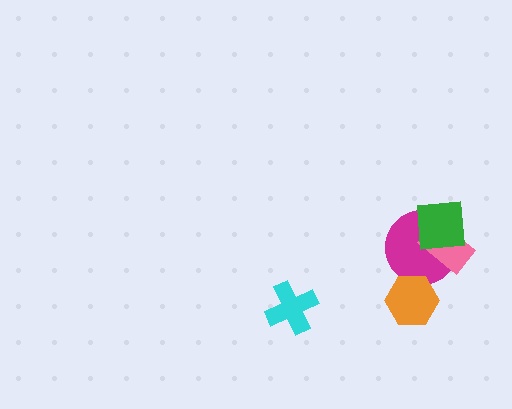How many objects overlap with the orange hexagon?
1 object overlaps with the orange hexagon.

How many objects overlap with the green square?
2 objects overlap with the green square.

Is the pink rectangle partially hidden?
Yes, it is partially covered by another shape.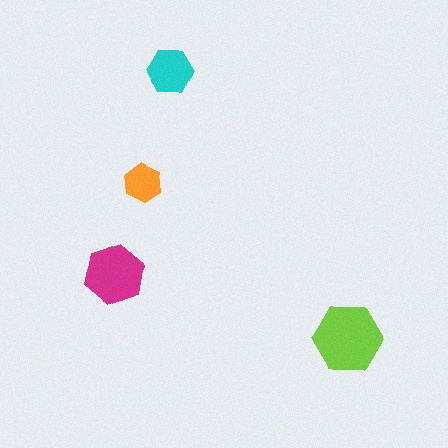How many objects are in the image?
There are 4 objects in the image.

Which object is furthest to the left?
The magenta hexagon is leftmost.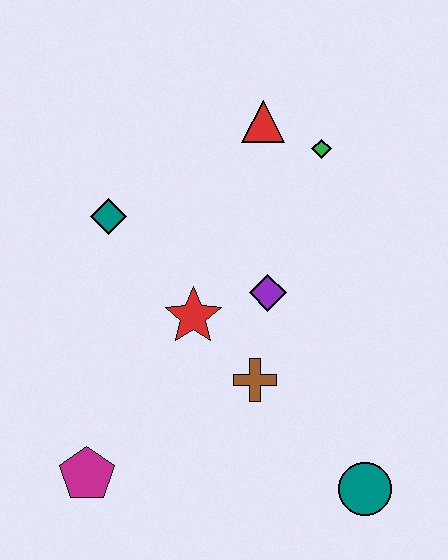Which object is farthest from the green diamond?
The magenta pentagon is farthest from the green diamond.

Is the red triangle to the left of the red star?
No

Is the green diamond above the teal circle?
Yes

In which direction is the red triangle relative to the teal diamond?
The red triangle is to the right of the teal diamond.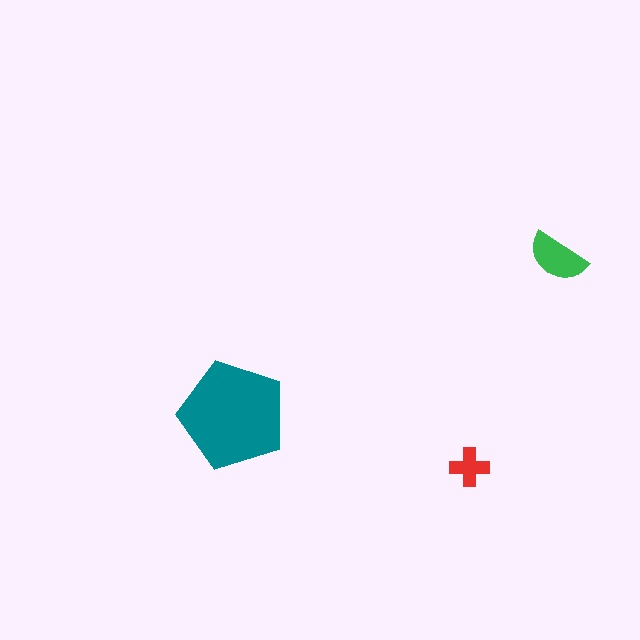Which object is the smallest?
The red cross.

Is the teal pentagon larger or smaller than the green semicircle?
Larger.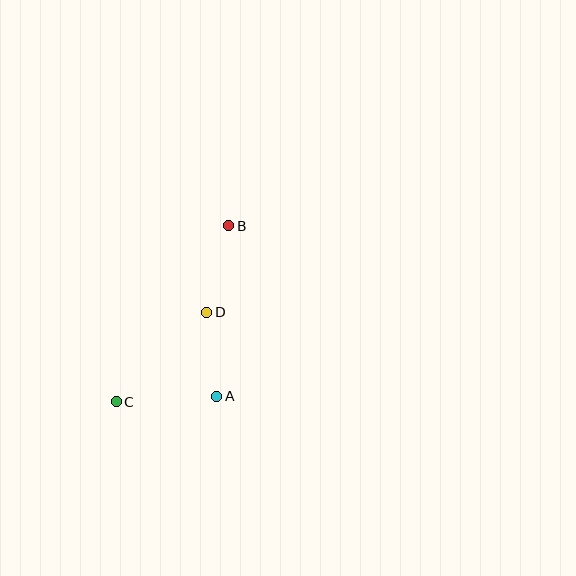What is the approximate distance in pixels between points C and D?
The distance between C and D is approximately 127 pixels.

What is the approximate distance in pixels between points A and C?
The distance between A and C is approximately 100 pixels.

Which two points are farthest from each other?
Points B and C are farthest from each other.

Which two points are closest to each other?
Points A and D are closest to each other.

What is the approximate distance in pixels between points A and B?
The distance between A and B is approximately 171 pixels.